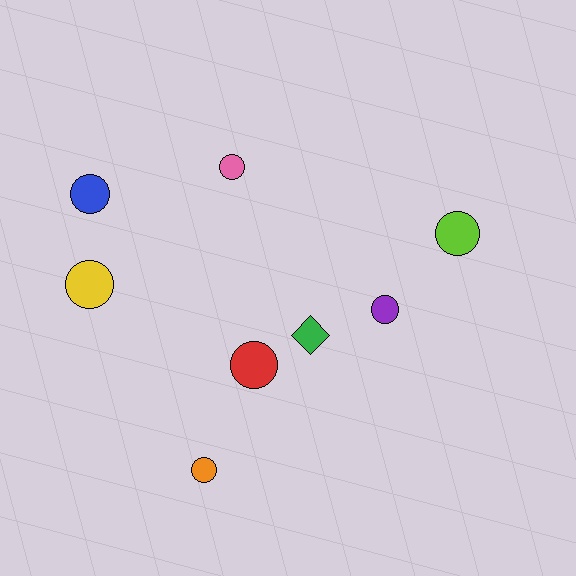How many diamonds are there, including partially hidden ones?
There is 1 diamond.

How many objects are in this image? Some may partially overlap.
There are 8 objects.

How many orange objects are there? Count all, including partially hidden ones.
There is 1 orange object.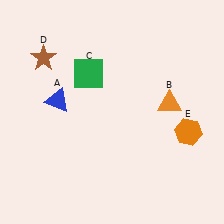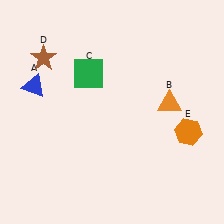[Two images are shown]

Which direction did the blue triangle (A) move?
The blue triangle (A) moved left.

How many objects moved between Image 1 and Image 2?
1 object moved between the two images.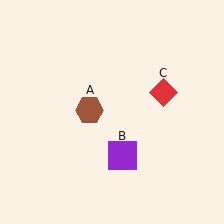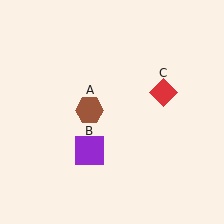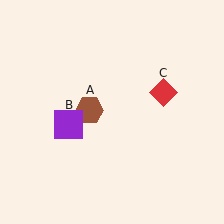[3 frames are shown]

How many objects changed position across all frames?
1 object changed position: purple square (object B).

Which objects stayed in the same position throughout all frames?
Brown hexagon (object A) and red diamond (object C) remained stationary.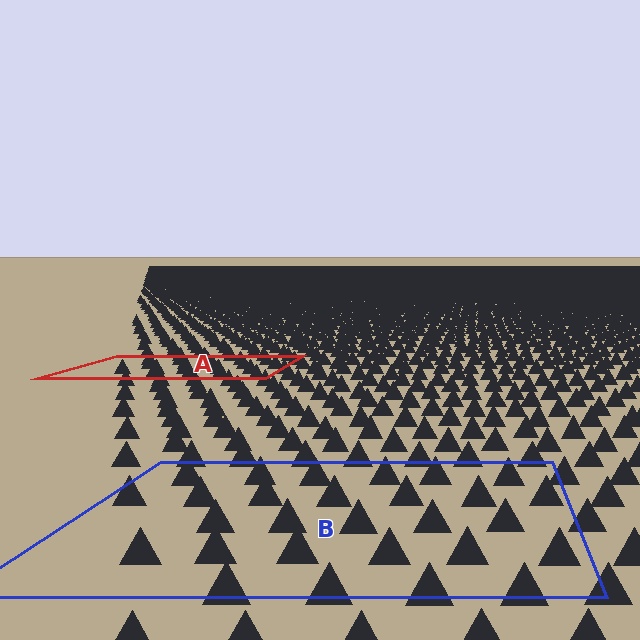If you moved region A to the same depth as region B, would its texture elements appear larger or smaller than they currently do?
They would appear larger. At a closer depth, the same texture elements are projected at a bigger on-screen size.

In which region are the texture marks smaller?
The texture marks are smaller in region A, because it is farther away.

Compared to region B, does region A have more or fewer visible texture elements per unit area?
Region A has more texture elements per unit area — they are packed more densely because it is farther away.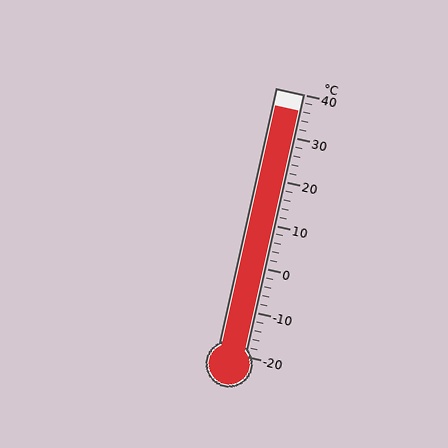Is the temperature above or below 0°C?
The temperature is above 0°C.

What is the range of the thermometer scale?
The thermometer scale ranges from -20°C to 40°C.